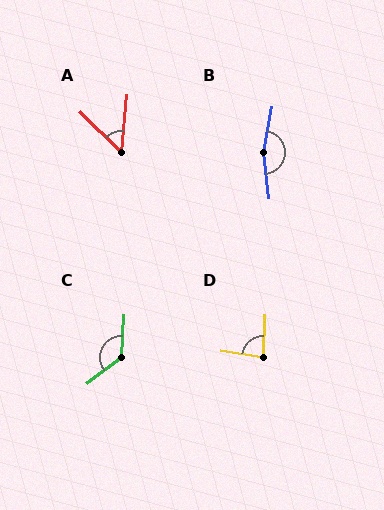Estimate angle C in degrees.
Approximately 130 degrees.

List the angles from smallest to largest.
A (51°), D (82°), C (130°), B (162°).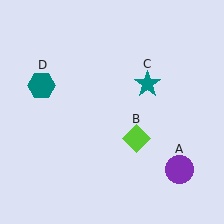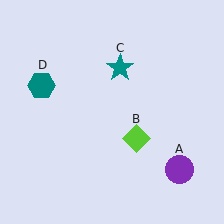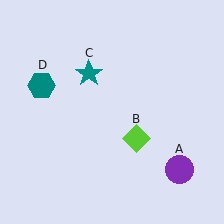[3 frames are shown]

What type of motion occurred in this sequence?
The teal star (object C) rotated counterclockwise around the center of the scene.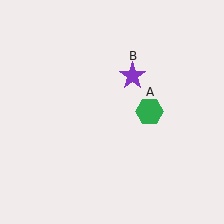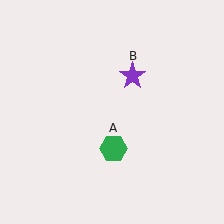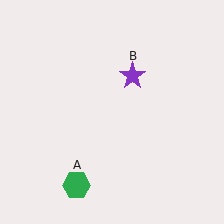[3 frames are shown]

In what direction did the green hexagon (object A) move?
The green hexagon (object A) moved down and to the left.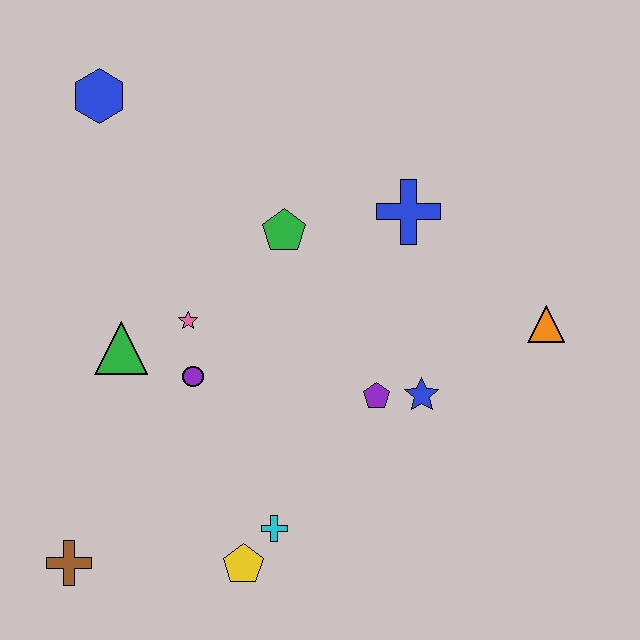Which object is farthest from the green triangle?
The orange triangle is farthest from the green triangle.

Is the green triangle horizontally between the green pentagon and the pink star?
No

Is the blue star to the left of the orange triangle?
Yes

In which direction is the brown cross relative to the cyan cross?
The brown cross is to the left of the cyan cross.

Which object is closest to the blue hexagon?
The green pentagon is closest to the blue hexagon.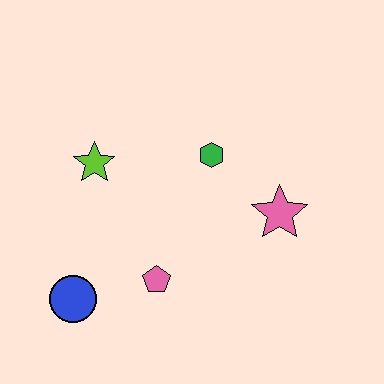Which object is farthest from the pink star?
The blue circle is farthest from the pink star.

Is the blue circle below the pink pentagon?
Yes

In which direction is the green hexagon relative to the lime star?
The green hexagon is to the right of the lime star.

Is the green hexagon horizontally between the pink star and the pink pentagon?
Yes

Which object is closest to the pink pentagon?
The blue circle is closest to the pink pentagon.